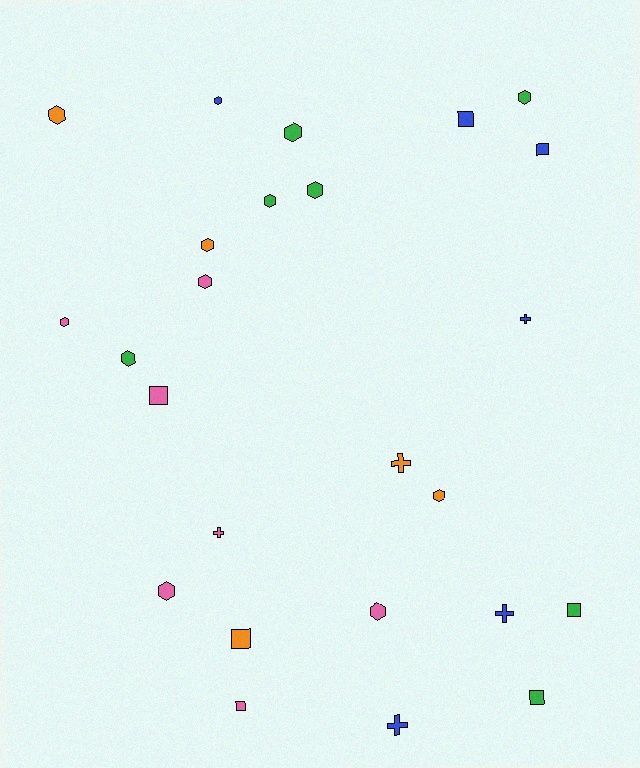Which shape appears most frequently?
Hexagon, with 13 objects.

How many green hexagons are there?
There are 5 green hexagons.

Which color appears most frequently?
Pink, with 7 objects.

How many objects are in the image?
There are 25 objects.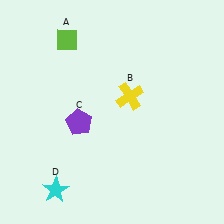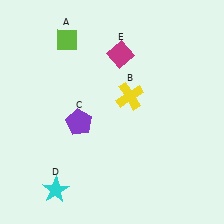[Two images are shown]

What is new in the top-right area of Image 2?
A magenta diamond (E) was added in the top-right area of Image 2.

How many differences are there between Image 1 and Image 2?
There is 1 difference between the two images.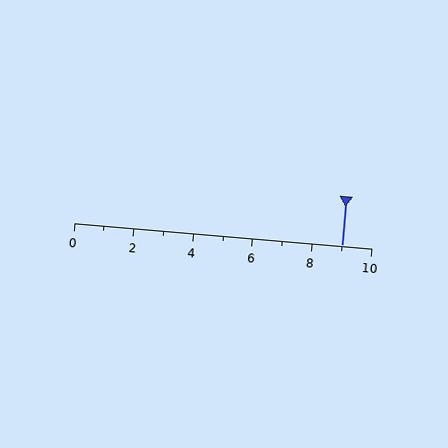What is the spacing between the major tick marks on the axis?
The major ticks are spaced 2 apart.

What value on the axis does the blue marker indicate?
The marker indicates approximately 9.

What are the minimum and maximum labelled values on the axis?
The axis runs from 0 to 10.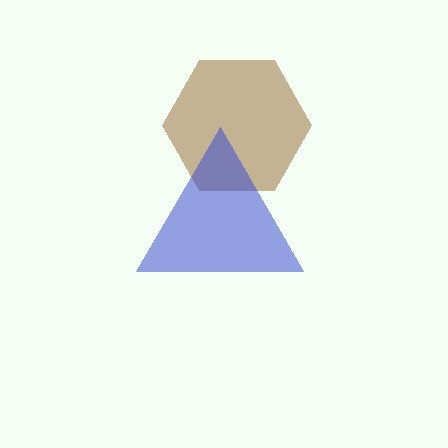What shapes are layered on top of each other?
The layered shapes are: a brown hexagon, a blue triangle.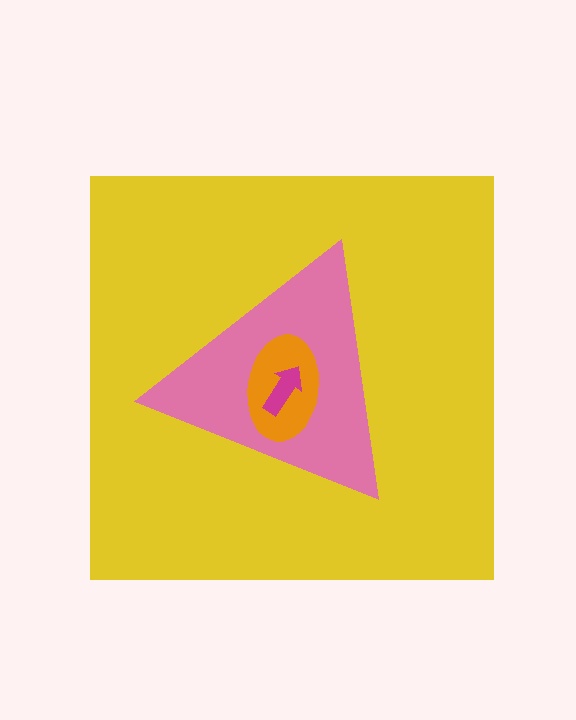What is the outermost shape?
The yellow square.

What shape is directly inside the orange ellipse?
The magenta arrow.